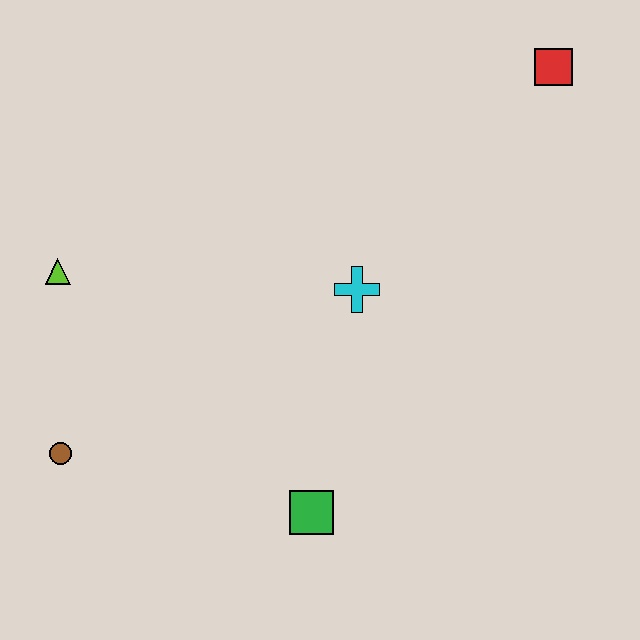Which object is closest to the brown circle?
The lime triangle is closest to the brown circle.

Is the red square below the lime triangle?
No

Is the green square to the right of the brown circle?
Yes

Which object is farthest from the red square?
The brown circle is farthest from the red square.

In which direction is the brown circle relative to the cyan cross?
The brown circle is to the left of the cyan cross.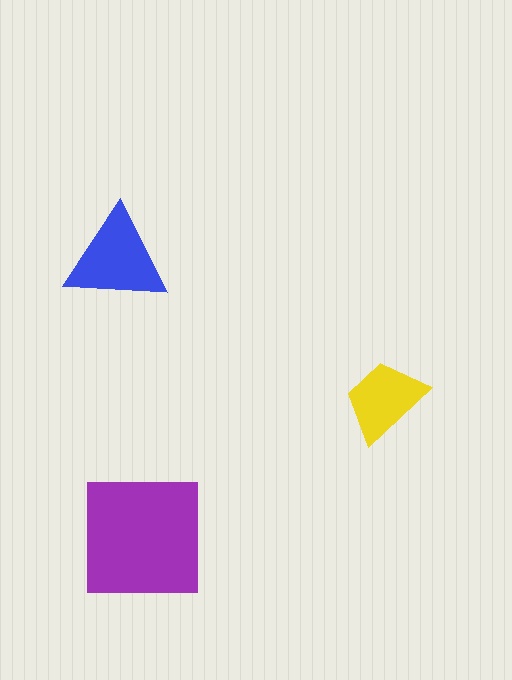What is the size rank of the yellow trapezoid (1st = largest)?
3rd.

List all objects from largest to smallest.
The purple square, the blue triangle, the yellow trapezoid.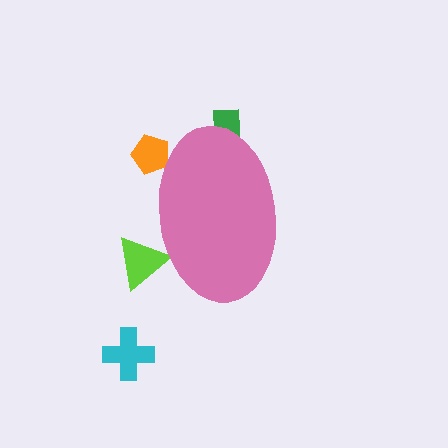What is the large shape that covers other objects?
A pink ellipse.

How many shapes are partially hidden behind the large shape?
3 shapes are partially hidden.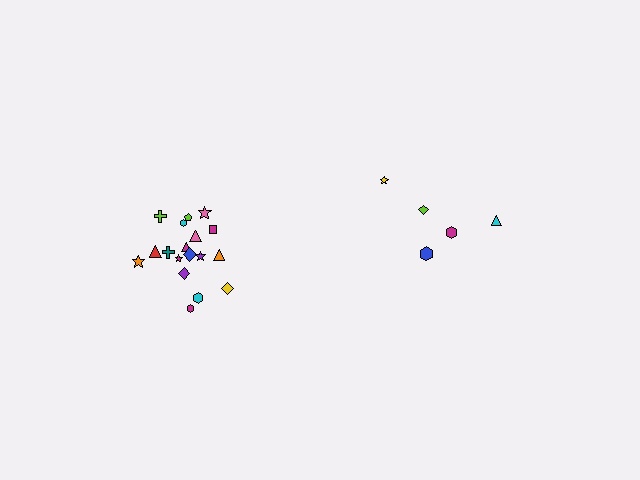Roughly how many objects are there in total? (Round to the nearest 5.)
Roughly 25 objects in total.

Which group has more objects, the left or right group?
The left group.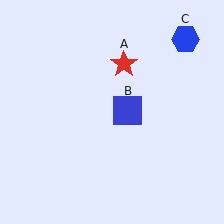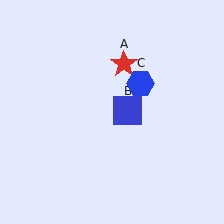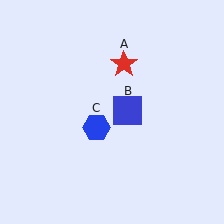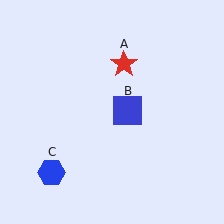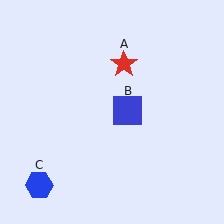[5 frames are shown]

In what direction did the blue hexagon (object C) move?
The blue hexagon (object C) moved down and to the left.